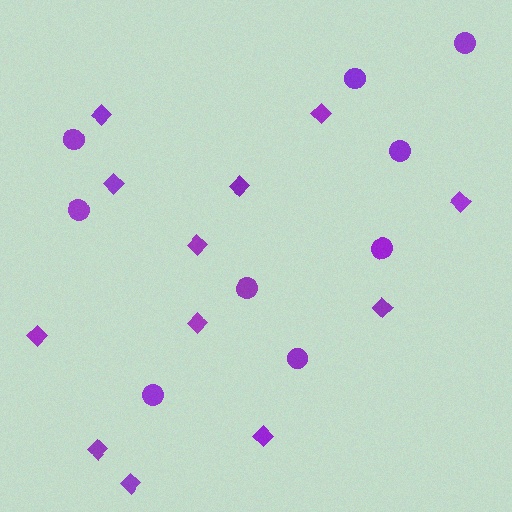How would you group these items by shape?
There are 2 groups: one group of diamonds (12) and one group of circles (9).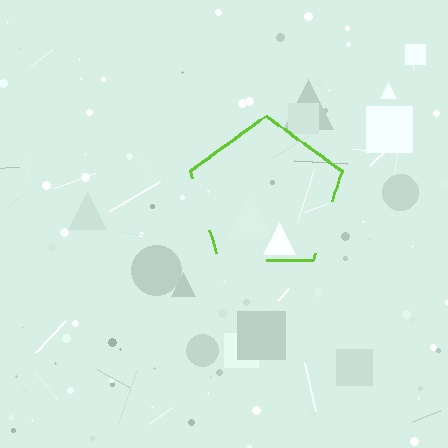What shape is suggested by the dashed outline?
The dashed outline suggests a pentagon.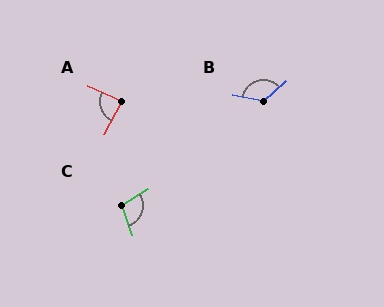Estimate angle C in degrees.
Approximately 102 degrees.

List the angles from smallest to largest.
A (87°), C (102°), B (126°).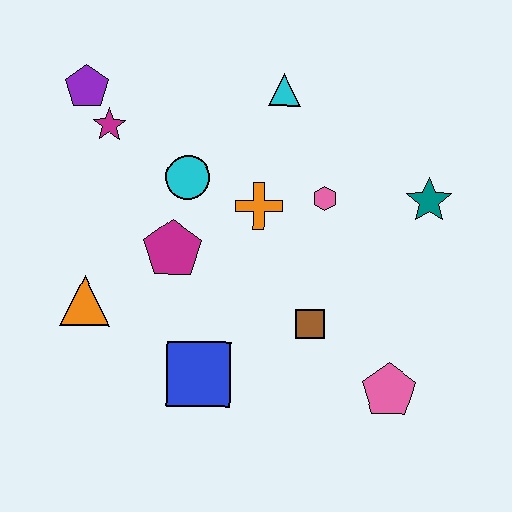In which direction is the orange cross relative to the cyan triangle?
The orange cross is below the cyan triangle.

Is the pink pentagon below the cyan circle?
Yes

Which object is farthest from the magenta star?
The pink pentagon is farthest from the magenta star.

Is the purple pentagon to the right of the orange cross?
No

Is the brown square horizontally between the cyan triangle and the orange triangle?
No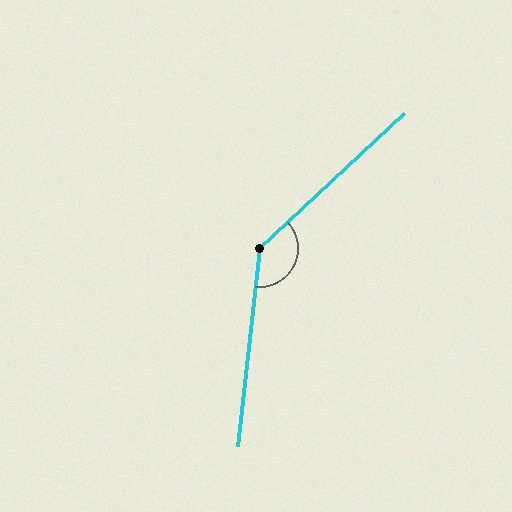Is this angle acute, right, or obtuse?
It is obtuse.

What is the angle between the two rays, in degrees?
Approximately 139 degrees.